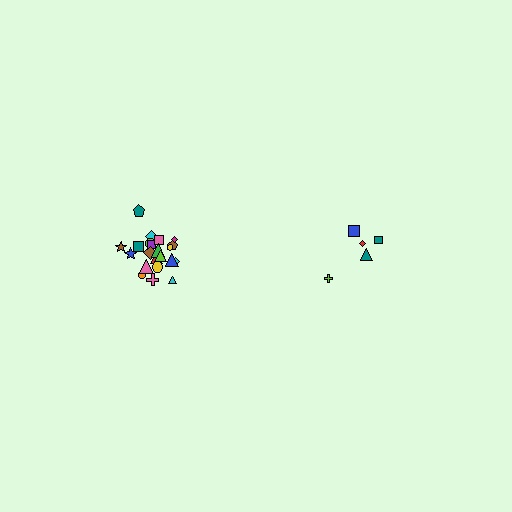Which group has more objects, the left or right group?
The left group.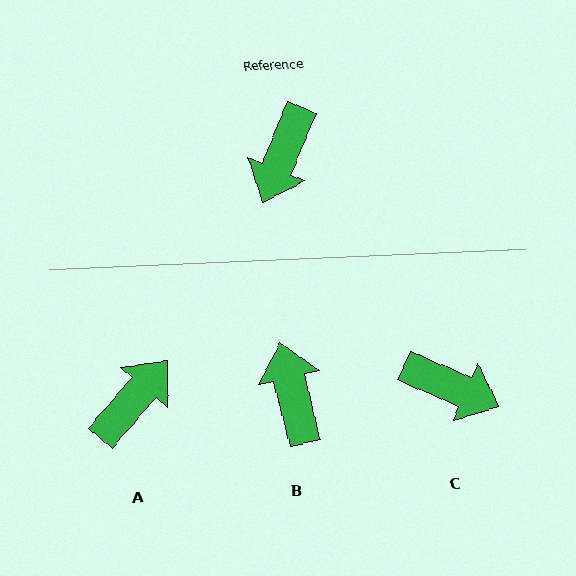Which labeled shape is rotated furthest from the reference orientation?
A, about 162 degrees away.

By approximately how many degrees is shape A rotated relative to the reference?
Approximately 162 degrees counter-clockwise.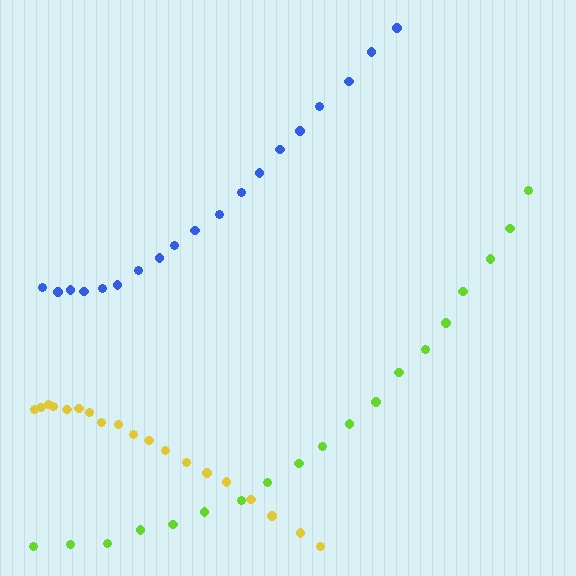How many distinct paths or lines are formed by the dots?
There are 3 distinct paths.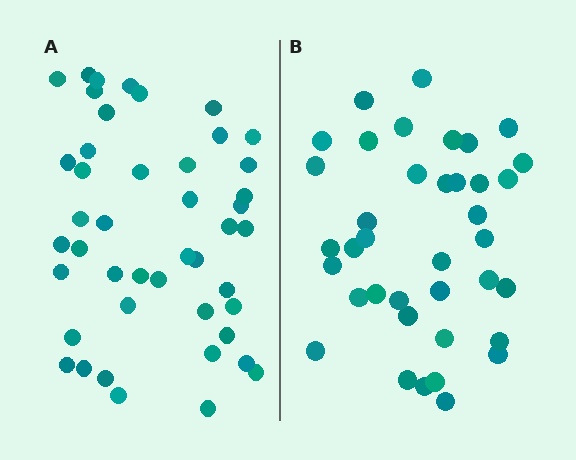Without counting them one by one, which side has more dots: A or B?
Region A (the left region) has more dots.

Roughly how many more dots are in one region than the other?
Region A has roughly 8 or so more dots than region B.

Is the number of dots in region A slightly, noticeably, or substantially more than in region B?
Region A has only slightly more — the two regions are fairly close. The ratio is roughly 1.2 to 1.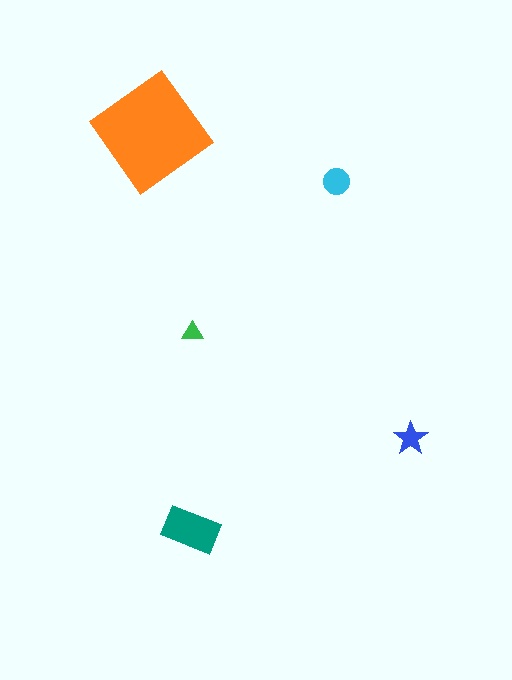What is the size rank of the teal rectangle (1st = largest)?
2nd.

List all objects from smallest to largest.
The green triangle, the blue star, the cyan circle, the teal rectangle, the orange diamond.